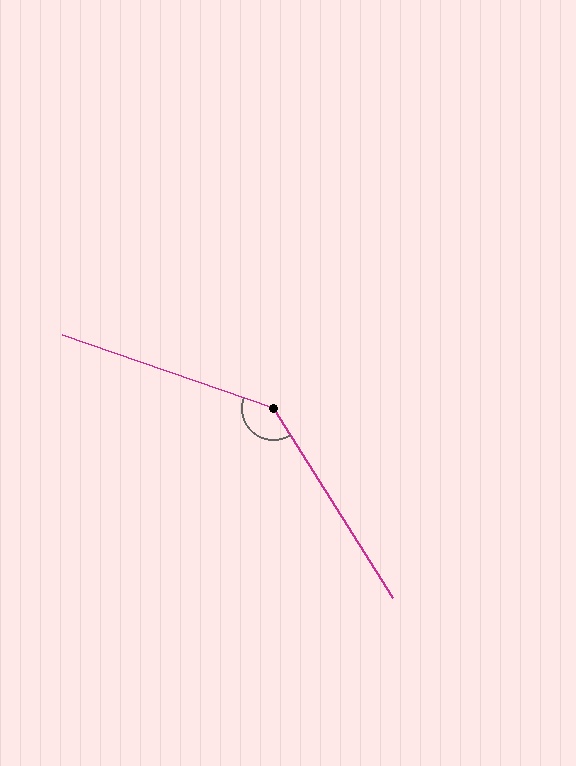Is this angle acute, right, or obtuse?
It is obtuse.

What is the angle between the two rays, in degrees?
Approximately 141 degrees.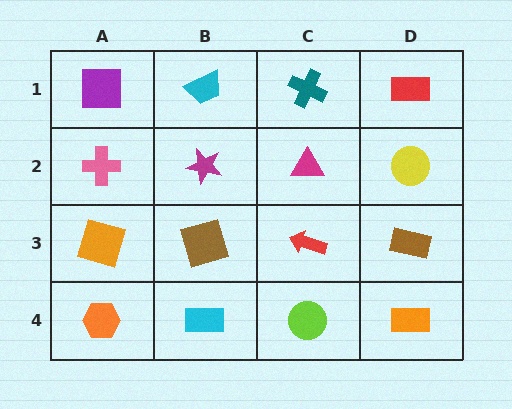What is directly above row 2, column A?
A purple square.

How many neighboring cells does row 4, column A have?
2.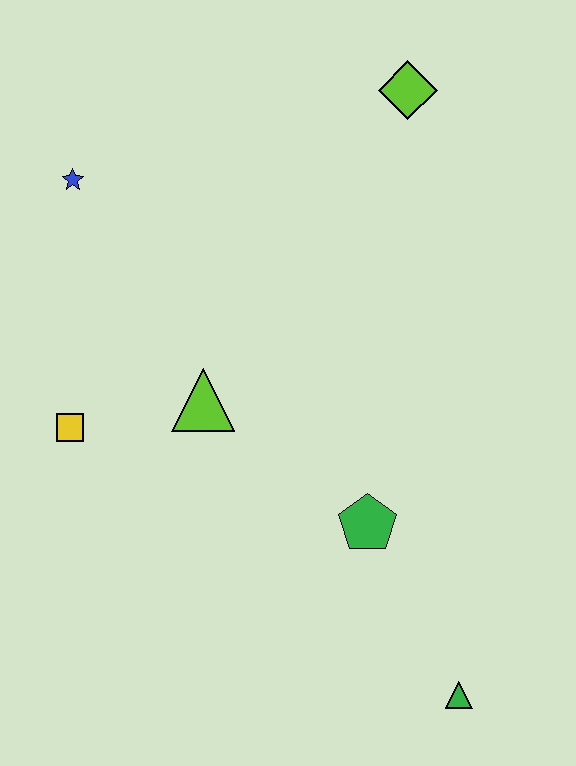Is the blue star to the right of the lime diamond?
No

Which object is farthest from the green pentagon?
The blue star is farthest from the green pentagon.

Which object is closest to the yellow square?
The lime triangle is closest to the yellow square.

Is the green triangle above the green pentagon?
No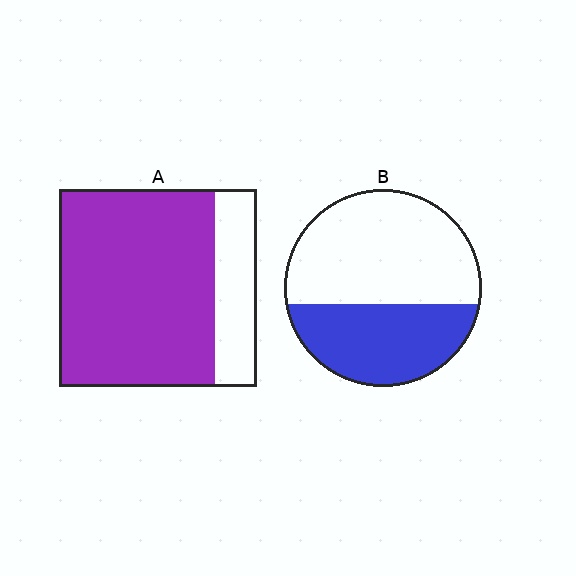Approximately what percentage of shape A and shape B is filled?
A is approximately 80% and B is approximately 40%.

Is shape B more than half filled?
No.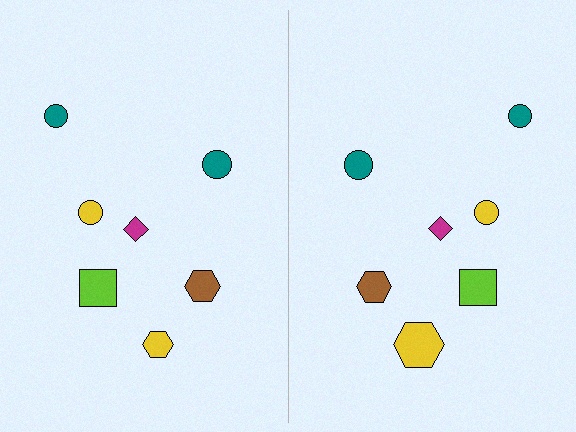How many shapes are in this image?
There are 14 shapes in this image.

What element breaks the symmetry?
The yellow hexagon on the right side has a different size than its mirror counterpart.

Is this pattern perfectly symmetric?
No, the pattern is not perfectly symmetric. The yellow hexagon on the right side has a different size than its mirror counterpart.